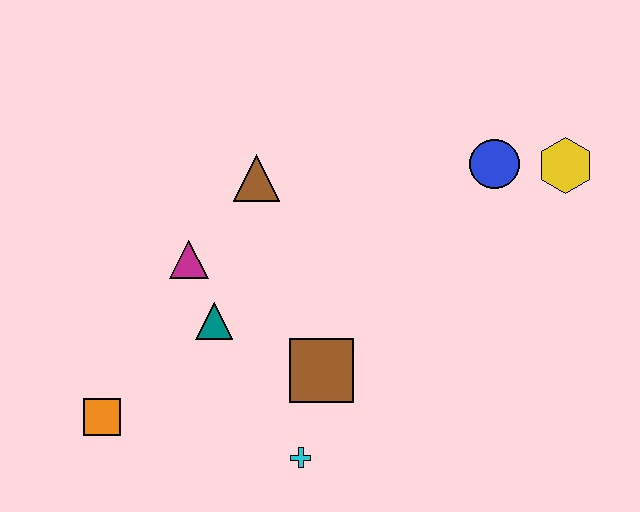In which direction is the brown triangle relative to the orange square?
The brown triangle is above the orange square.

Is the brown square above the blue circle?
No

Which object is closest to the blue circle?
The yellow hexagon is closest to the blue circle.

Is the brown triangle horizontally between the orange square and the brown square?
Yes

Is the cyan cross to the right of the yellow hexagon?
No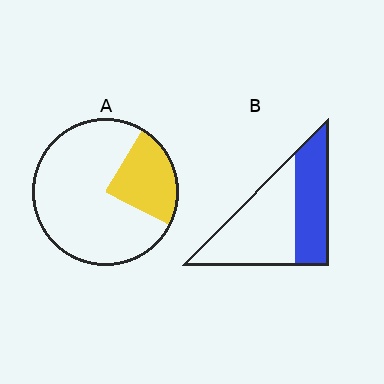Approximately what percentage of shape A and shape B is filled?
A is approximately 25% and B is approximately 40%.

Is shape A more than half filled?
No.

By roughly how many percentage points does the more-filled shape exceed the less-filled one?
By roughly 15 percentage points (B over A).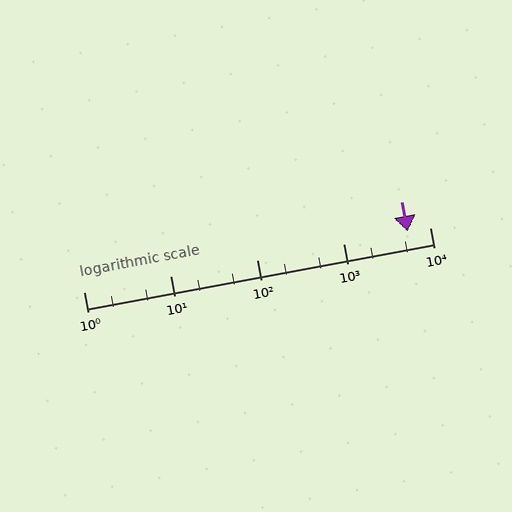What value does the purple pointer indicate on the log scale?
The pointer indicates approximately 5500.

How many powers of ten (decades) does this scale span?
The scale spans 4 decades, from 1 to 10000.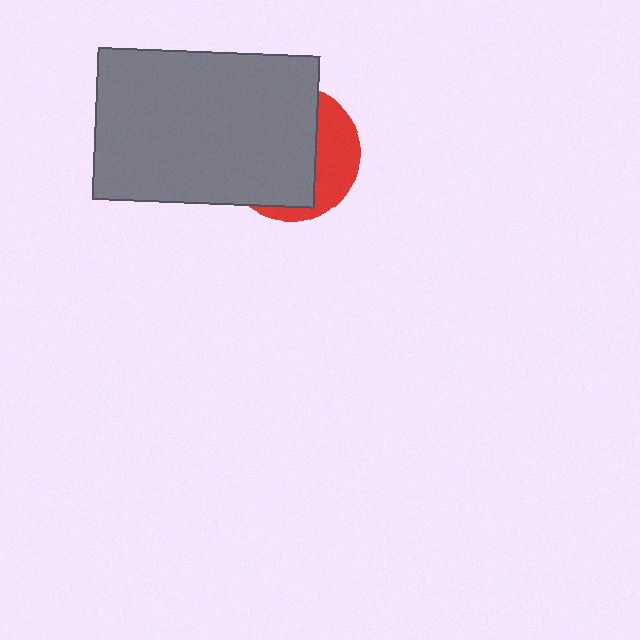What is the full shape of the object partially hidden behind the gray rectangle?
The partially hidden object is a red circle.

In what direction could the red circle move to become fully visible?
The red circle could move right. That would shift it out from behind the gray rectangle entirely.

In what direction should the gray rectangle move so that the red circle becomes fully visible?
The gray rectangle should move left. That is the shortest direction to clear the overlap and leave the red circle fully visible.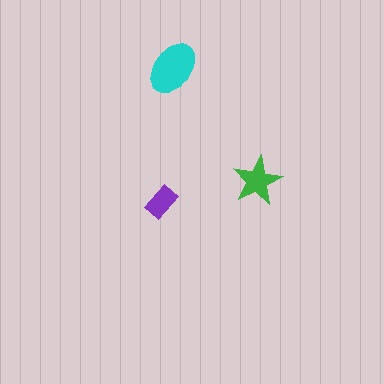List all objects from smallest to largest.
The purple rectangle, the green star, the cyan ellipse.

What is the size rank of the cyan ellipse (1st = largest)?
1st.